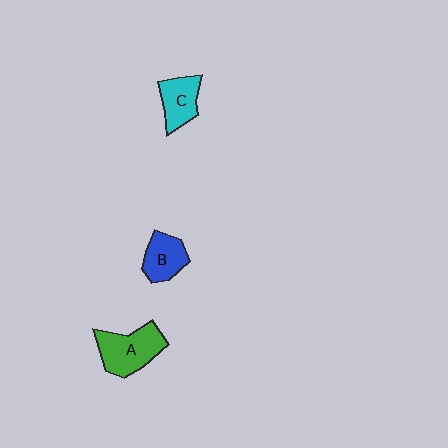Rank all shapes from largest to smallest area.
From largest to smallest: A (green), C (cyan), B (blue).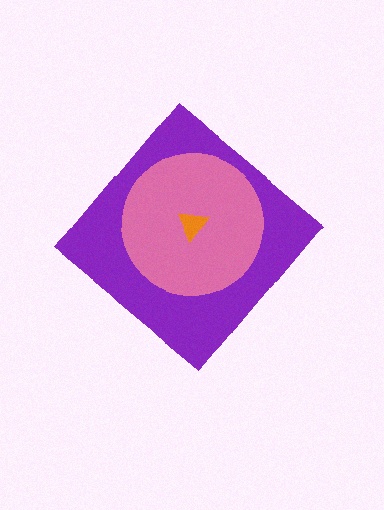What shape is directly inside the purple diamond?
The pink circle.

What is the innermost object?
The orange triangle.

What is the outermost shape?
The purple diamond.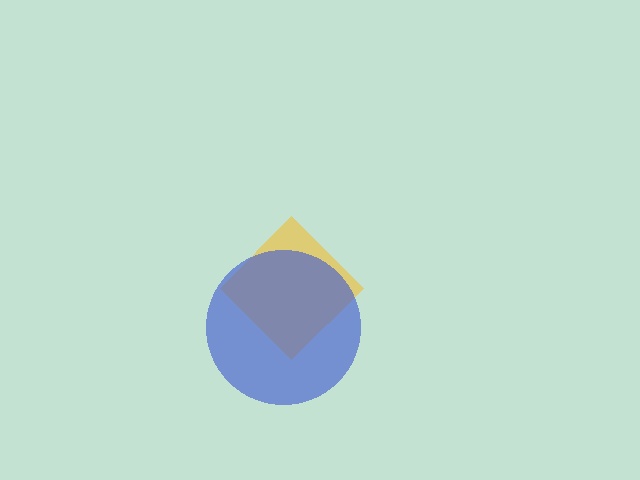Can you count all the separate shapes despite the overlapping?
Yes, there are 2 separate shapes.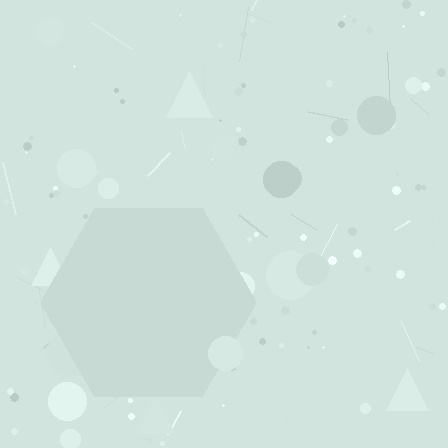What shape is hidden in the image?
A hexagon is hidden in the image.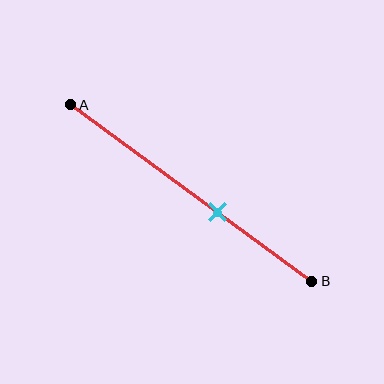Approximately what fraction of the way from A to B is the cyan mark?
The cyan mark is approximately 60% of the way from A to B.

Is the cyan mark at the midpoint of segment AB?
No, the mark is at about 60% from A, not at the 50% midpoint.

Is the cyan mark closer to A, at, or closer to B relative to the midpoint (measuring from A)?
The cyan mark is closer to point B than the midpoint of segment AB.